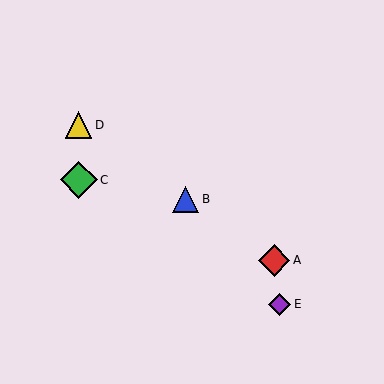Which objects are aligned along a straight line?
Objects A, B, D are aligned along a straight line.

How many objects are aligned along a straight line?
3 objects (A, B, D) are aligned along a straight line.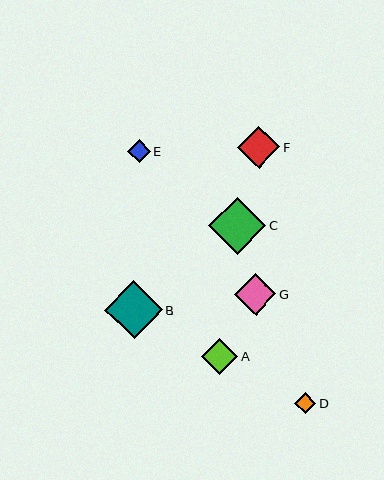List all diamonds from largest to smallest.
From largest to smallest: B, C, F, G, A, E, D.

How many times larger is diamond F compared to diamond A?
Diamond F is approximately 1.2 times the size of diamond A.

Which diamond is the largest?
Diamond B is the largest with a size of approximately 58 pixels.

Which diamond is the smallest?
Diamond D is the smallest with a size of approximately 21 pixels.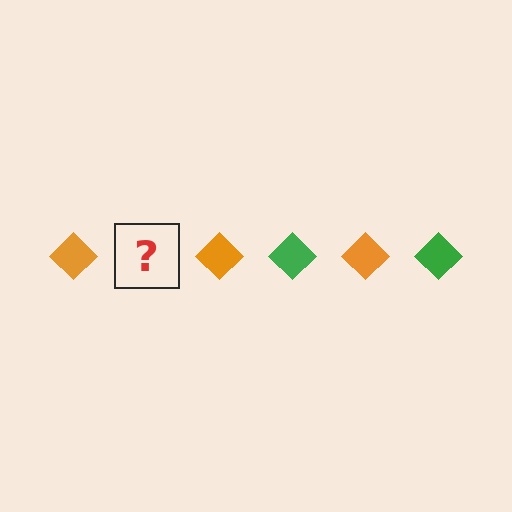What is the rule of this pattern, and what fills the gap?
The rule is that the pattern cycles through orange, green diamonds. The gap should be filled with a green diamond.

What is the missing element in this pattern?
The missing element is a green diamond.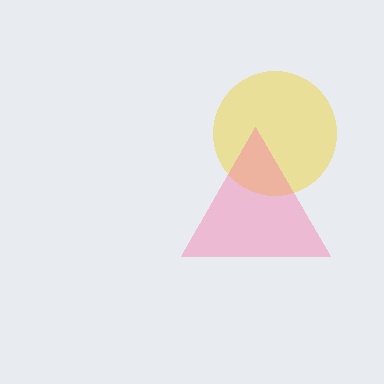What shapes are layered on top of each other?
The layered shapes are: a yellow circle, a pink triangle.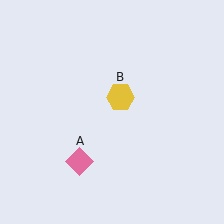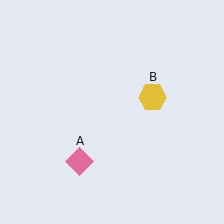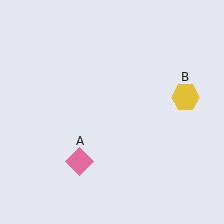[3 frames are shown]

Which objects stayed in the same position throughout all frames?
Pink diamond (object A) remained stationary.